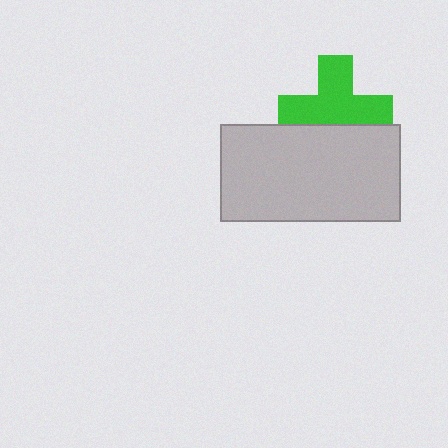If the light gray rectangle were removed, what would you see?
You would see the complete green cross.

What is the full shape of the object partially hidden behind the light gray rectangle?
The partially hidden object is a green cross.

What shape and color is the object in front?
The object in front is a light gray rectangle.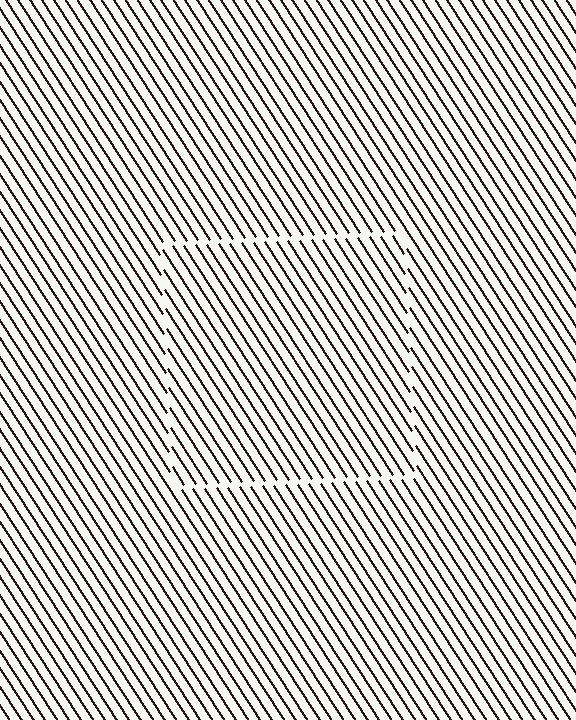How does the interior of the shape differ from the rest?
The interior of the shape contains the same grating, shifted by half a period — the contour is defined by the phase discontinuity where line-ends from the inner and outer gratings abut.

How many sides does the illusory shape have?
4 sides — the line-ends trace a square.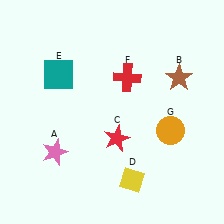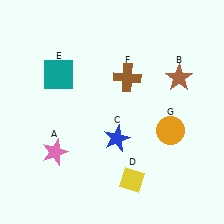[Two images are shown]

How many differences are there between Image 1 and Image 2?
There are 2 differences between the two images.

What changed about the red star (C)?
In Image 1, C is red. In Image 2, it changed to blue.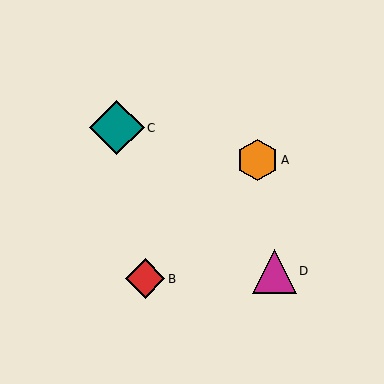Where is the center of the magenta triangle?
The center of the magenta triangle is at (275, 271).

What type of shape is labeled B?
Shape B is a red diamond.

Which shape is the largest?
The teal diamond (labeled C) is the largest.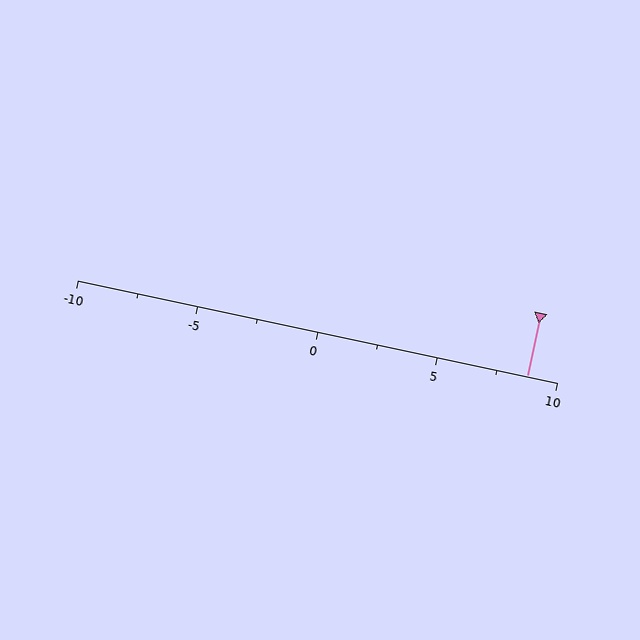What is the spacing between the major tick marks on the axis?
The major ticks are spaced 5 apart.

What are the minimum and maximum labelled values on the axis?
The axis runs from -10 to 10.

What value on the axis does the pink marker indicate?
The marker indicates approximately 8.8.